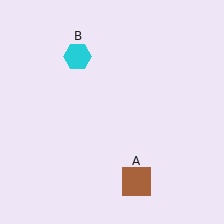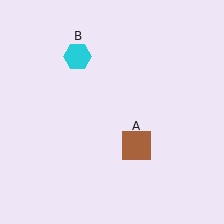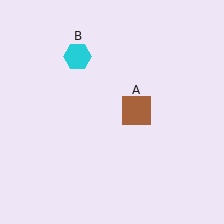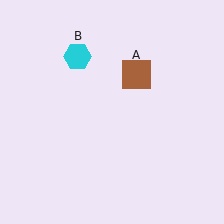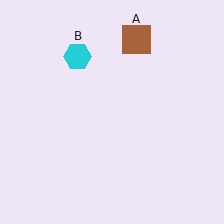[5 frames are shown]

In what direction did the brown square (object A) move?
The brown square (object A) moved up.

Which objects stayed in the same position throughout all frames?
Cyan hexagon (object B) remained stationary.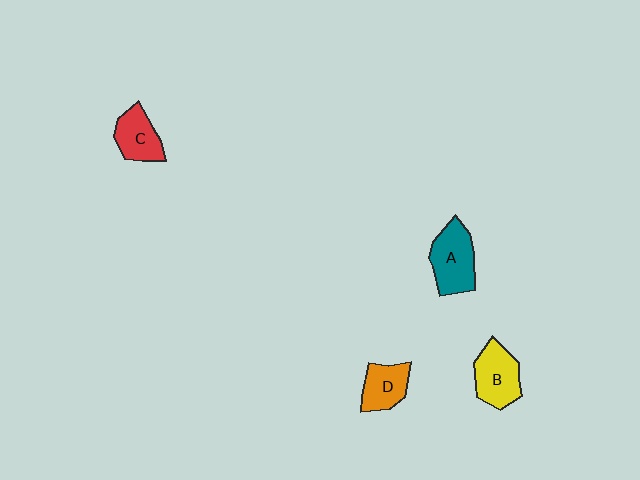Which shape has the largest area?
Shape A (teal).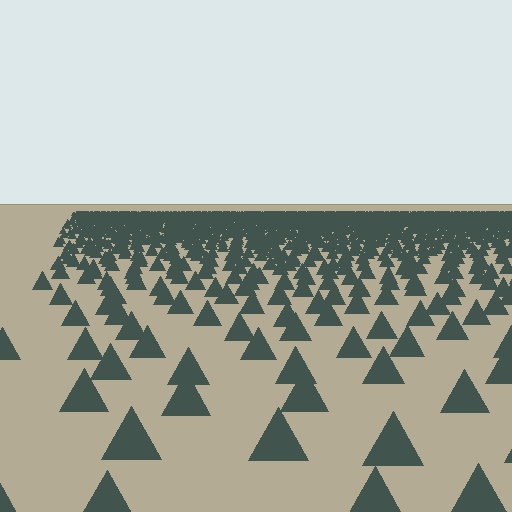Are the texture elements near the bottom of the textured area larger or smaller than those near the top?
Larger. Near the bottom, elements are closer to the viewer and appear at a bigger on-screen size.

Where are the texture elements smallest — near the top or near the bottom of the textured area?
Near the top.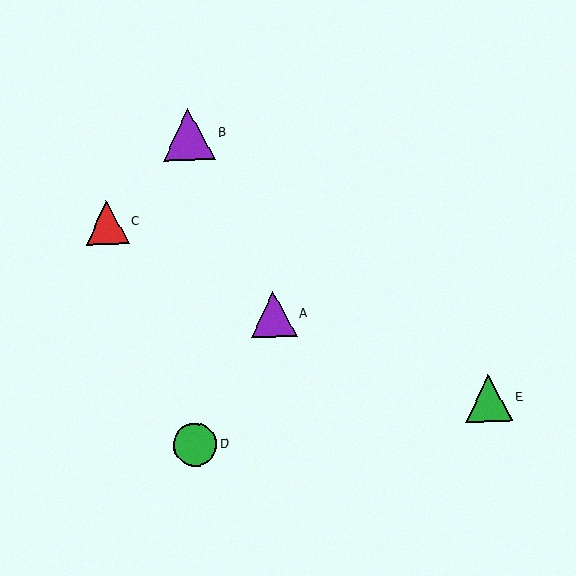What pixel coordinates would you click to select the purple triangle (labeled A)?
Click at (273, 314) to select the purple triangle A.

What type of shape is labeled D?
Shape D is a green circle.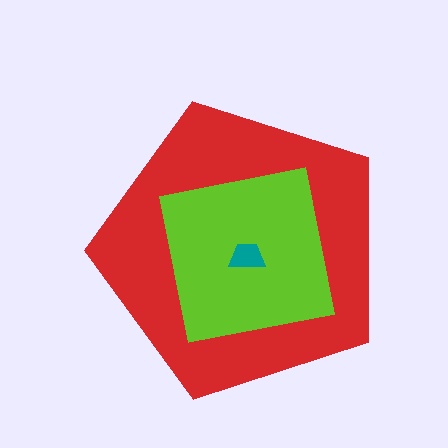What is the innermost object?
The teal trapezoid.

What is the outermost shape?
The red pentagon.